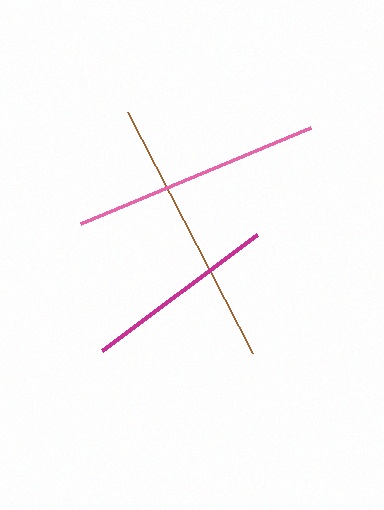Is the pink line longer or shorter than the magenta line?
The pink line is longer than the magenta line.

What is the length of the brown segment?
The brown segment is approximately 272 pixels long.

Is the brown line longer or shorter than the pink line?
The brown line is longer than the pink line.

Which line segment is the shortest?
The magenta line is the shortest at approximately 194 pixels.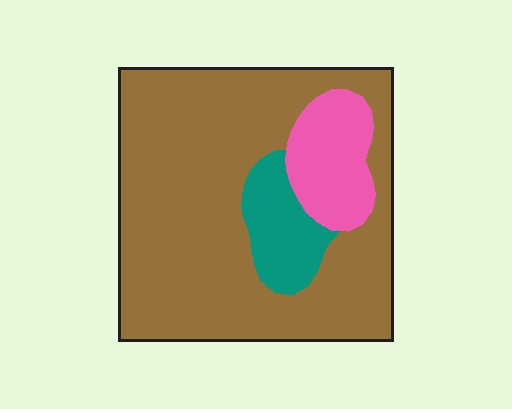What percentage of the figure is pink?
Pink covers roughly 15% of the figure.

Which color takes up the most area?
Brown, at roughly 75%.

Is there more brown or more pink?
Brown.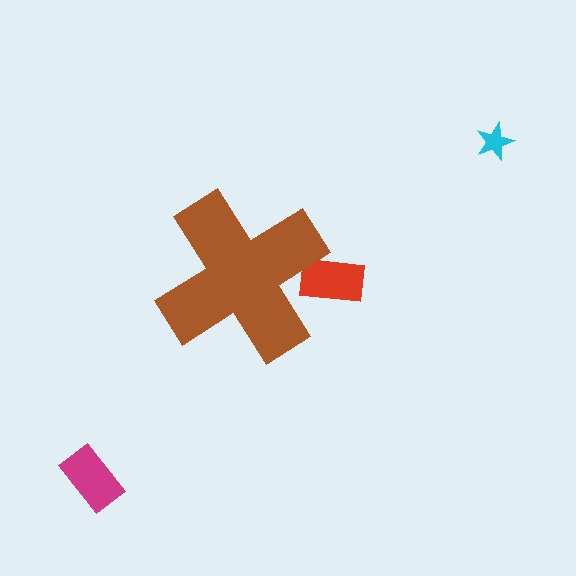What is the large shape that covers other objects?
A brown cross.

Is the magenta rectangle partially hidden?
No, the magenta rectangle is fully visible.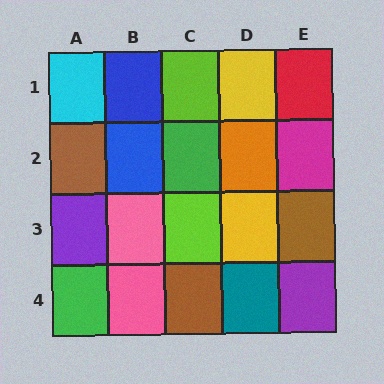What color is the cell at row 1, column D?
Yellow.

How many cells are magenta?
1 cell is magenta.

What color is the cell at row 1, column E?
Red.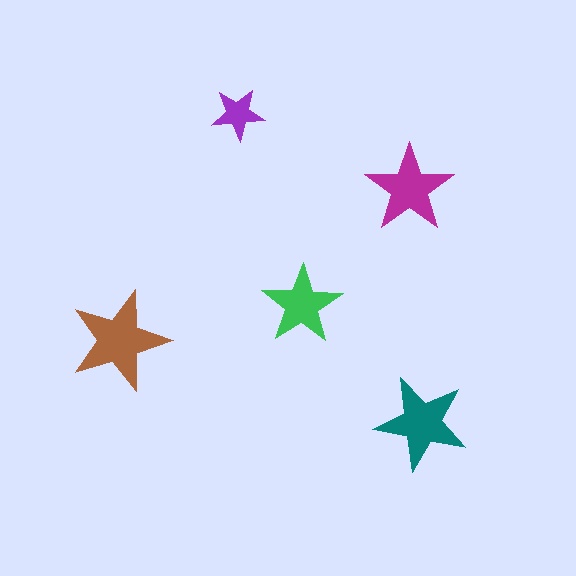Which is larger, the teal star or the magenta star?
The teal one.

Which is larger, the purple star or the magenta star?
The magenta one.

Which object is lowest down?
The teal star is bottommost.